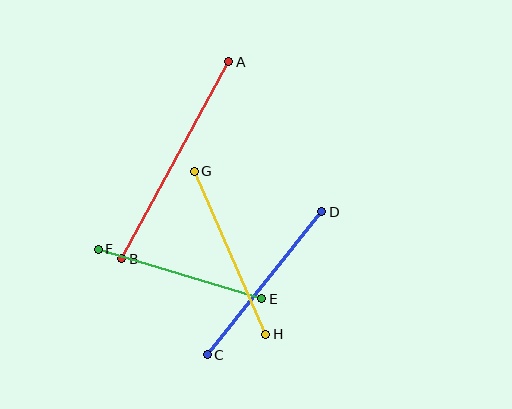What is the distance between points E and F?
The distance is approximately 171 pixels.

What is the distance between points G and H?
The distance is approximately 178 pixels.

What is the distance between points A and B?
The distance is approximately 225 pixels.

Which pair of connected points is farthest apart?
Points A and B are farthest apart.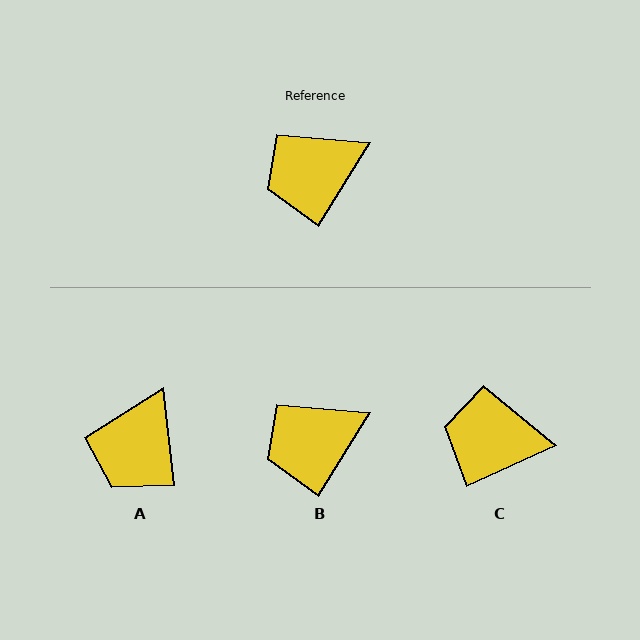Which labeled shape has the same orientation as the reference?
B.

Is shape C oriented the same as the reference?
No, it is off by about 34 degrees.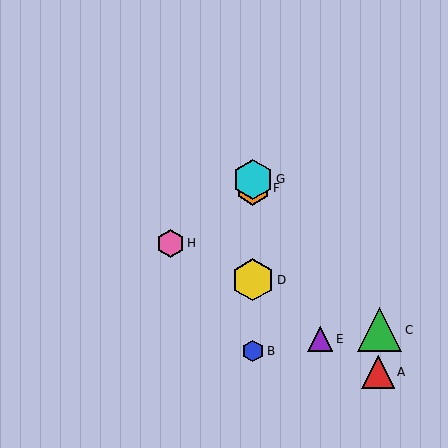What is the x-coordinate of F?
Object F is at x≈253.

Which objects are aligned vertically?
Objects B, D, F, G are aligned vertically.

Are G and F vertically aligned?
Yes, both are at x≈253.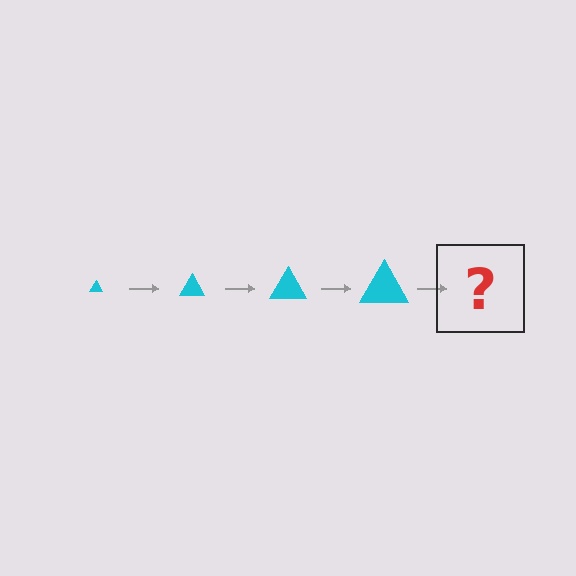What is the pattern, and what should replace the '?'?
The pattern is that the triangle gets progressively larger each step. The '?' should be a cyan triangle, larger than the previous one.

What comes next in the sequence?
The next element should be a cyan triangle, larger than the previous one.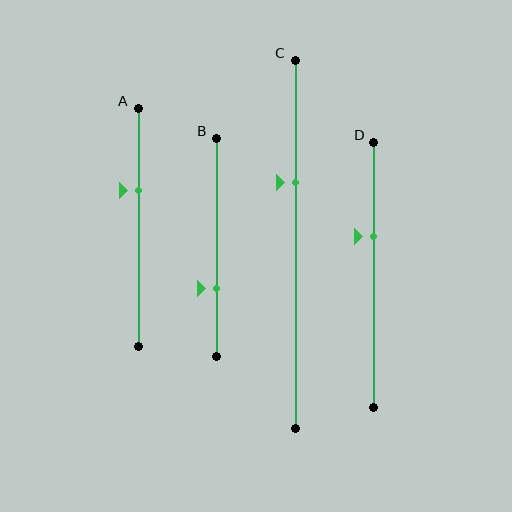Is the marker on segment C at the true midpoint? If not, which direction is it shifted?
No, the marker on segment C is shifted upward by about 17% of the segment length.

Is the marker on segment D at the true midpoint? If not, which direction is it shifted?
No, the marker on segment D is shifted upward by about 14% of the segment length.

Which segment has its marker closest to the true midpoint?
Segment D has its marker closest to the true midpoint.